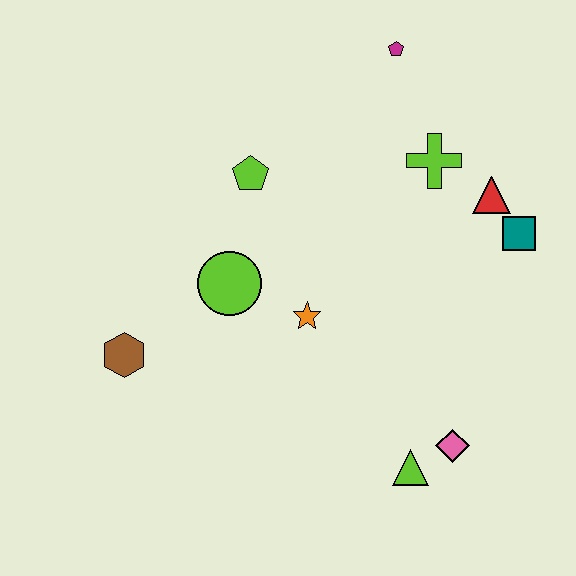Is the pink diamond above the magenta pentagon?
No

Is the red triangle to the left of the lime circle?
No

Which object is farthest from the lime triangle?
The magenta pentagon is farthest from the lime triangle.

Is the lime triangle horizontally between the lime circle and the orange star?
No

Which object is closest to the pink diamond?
The lime triangle is closest to the pink diamond.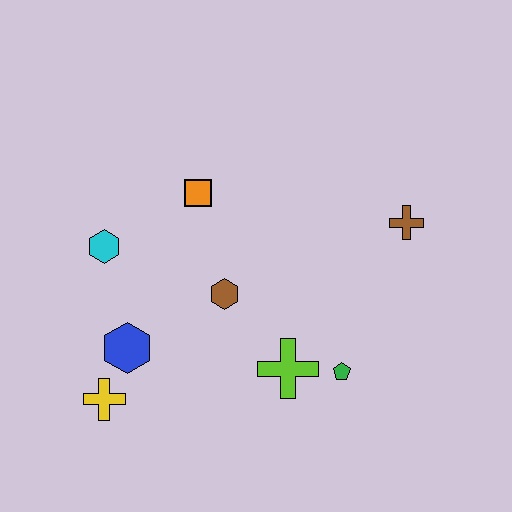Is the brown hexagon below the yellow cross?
No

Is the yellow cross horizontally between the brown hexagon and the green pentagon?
No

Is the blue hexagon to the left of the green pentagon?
Yes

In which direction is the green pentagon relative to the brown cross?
The green pentagon is below the brown cross.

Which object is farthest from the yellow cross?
The brown cross is farthest from the yellow cross.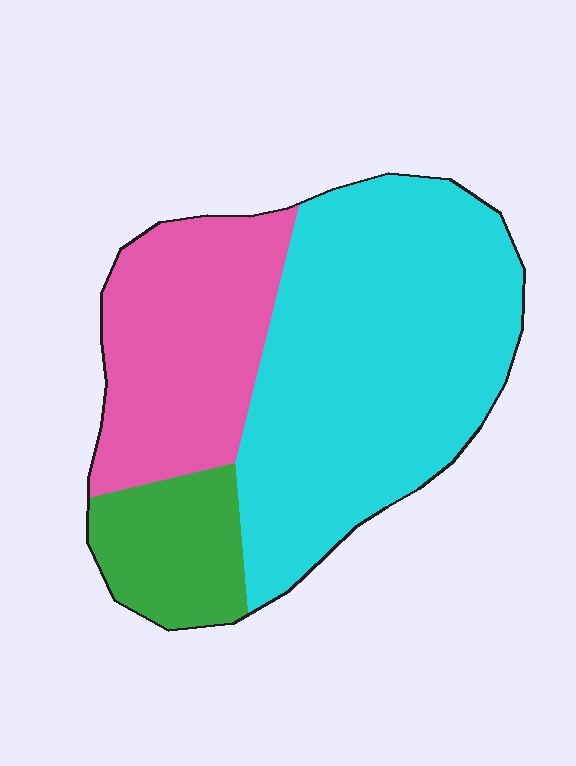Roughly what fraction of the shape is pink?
Pink takes up about one quarter (1/4) of the shape.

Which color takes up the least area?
Green, at roughly 15%.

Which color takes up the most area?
Cyan, at roughly 55%.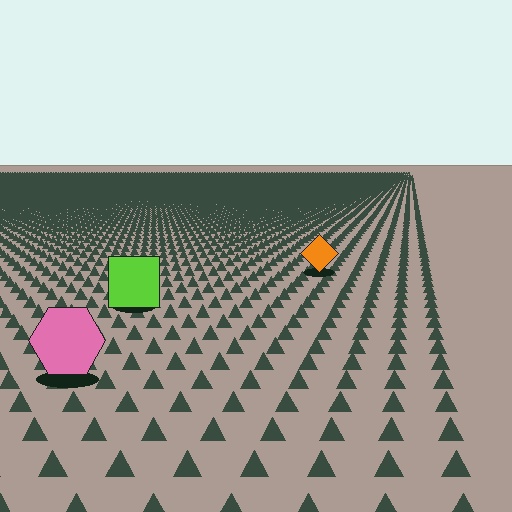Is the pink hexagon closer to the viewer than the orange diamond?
Yes. The pink hexagon is closer — you can tell from the texture gradient: the ground texture is coarser near it.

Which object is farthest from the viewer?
The orange diamond is farthest from the viewer. It appears smaller and the ground texture around it is denser.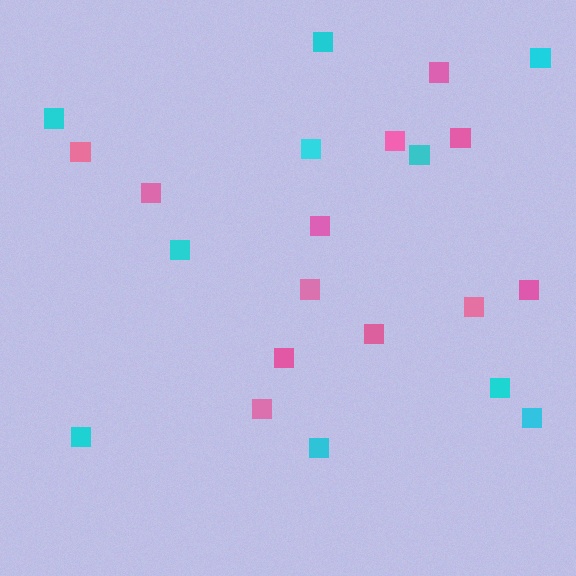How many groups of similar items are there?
There are 2 groups: one group of cyan squares (10) and one group of pink squares (12).